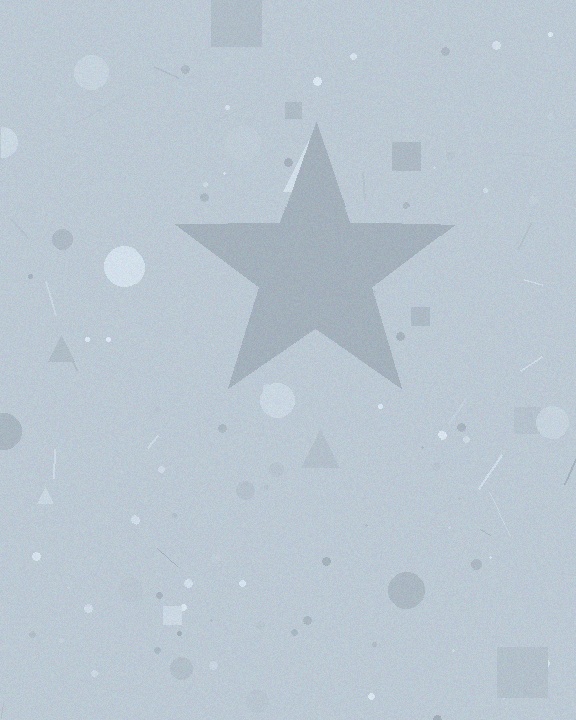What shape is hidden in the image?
A star is hidden in the image.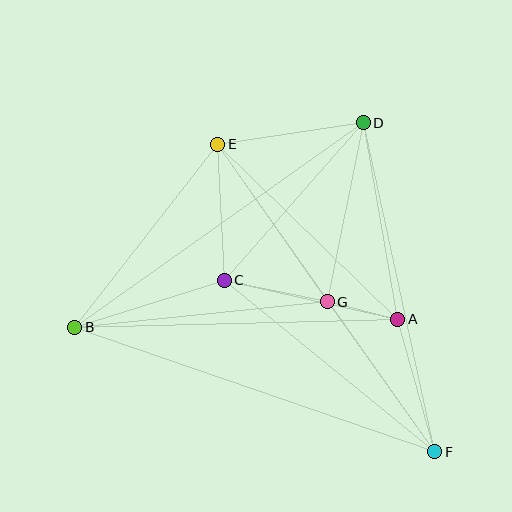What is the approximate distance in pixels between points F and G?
The distance between F and G is approximately 184 pixels.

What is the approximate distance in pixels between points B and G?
The distance between B and G is approximately 254 pixels.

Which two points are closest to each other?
Points A and G are closest to each other.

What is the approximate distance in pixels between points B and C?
The distance between B and C is approximately 157 pixels.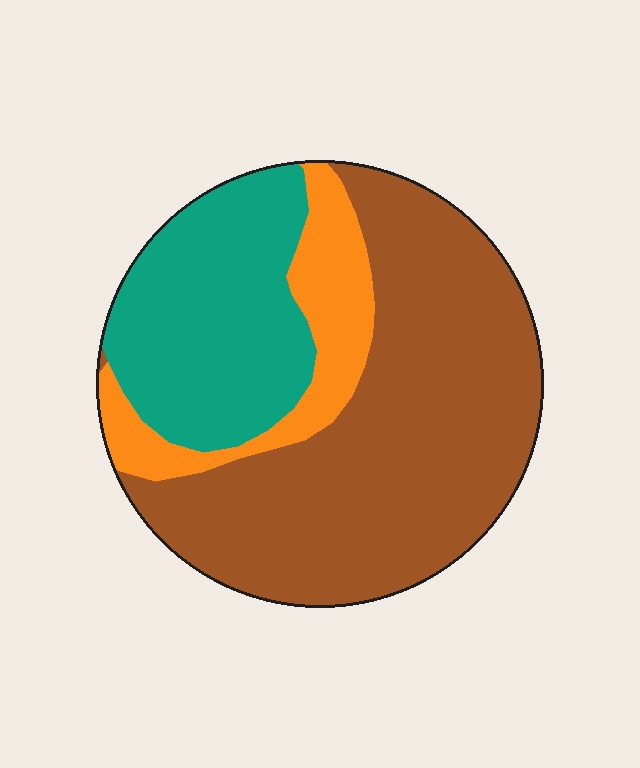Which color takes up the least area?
Orange, at roughly 15%.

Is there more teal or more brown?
Brown.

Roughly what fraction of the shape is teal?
Teal covers about 30% of the shape.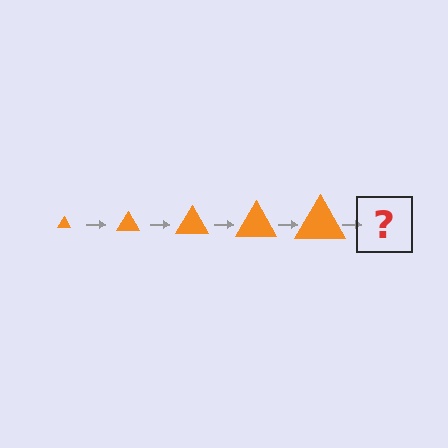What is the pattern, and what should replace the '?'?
The pattern is that the triangle gets progressively larger each step. The '?' should be an orange triangle, larger than the previous one.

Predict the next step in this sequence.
The next step is an orange triangle, larger than the previous one.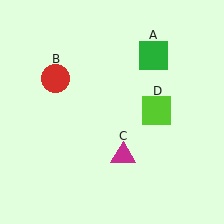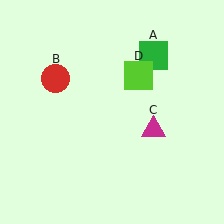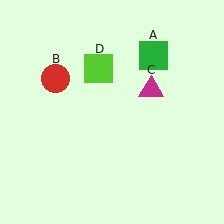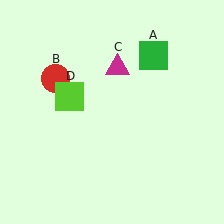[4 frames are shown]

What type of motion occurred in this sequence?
The magenta triangle (object C), lime square (object D) rotated counterclockwise around the center of the scene.